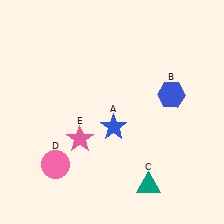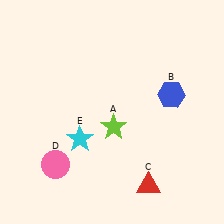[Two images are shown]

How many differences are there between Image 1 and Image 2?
There are 3 differences between the two images.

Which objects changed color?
A changed from blue to lime. C changed from teal to red. E changed from pink to cyan.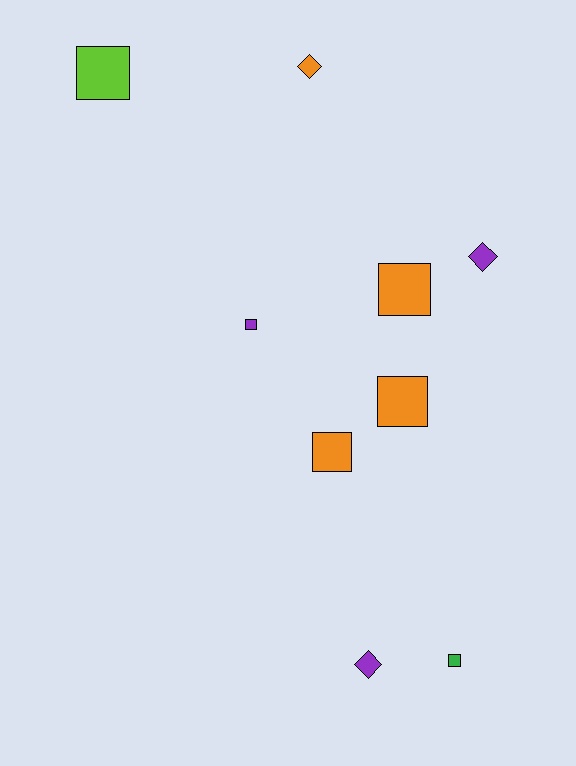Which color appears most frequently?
Orange, with 4 objects.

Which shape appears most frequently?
Square, with 6 objects.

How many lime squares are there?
There is 1 lime square.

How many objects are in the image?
There are 9 objects.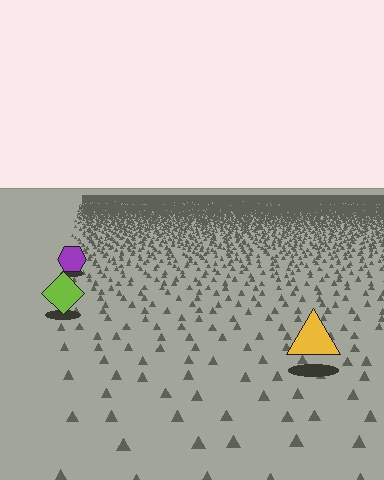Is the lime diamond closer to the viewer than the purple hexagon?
Yes. The lime diamond is closer — you can tell from the texture gradient: the ground texture is coarser near it.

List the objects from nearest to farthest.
From nearest to farthest: the yellow triangle, the lime diamond, the purple hexagon.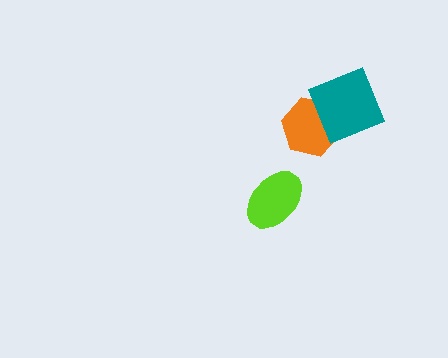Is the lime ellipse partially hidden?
No, no other shape covers it.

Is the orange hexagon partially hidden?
Yes, it is partially covered by another shape.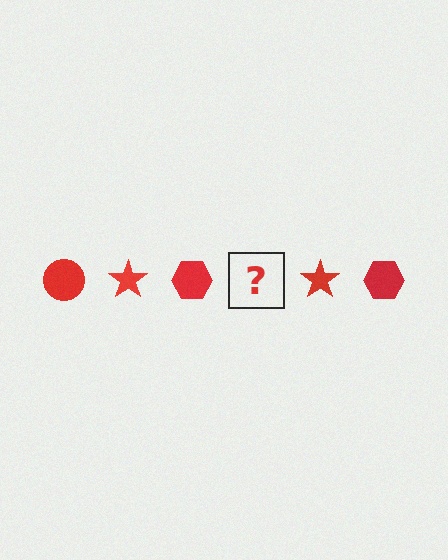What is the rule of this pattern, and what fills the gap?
The rule is that the pattern cycles through circle, star, hexagon shapes in red. The gap should be filled with a red circle.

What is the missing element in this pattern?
The missing element is a red circle.